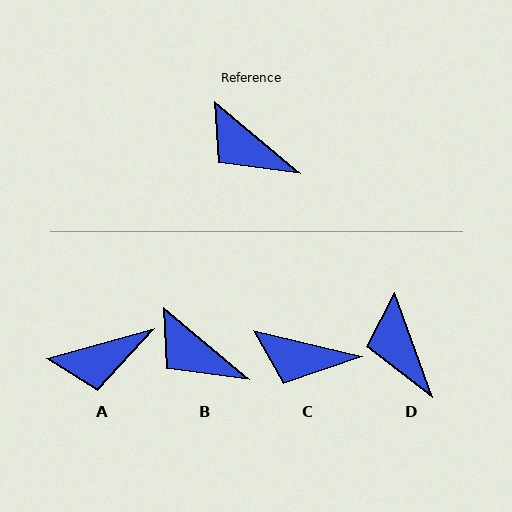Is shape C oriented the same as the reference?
No, it is off by about 26 degrees.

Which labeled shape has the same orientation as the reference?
B.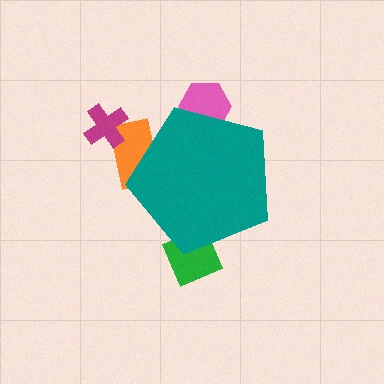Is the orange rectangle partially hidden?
Yes, the orange rectangle is partially hidden behind the teal pentagon.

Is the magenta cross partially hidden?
No, the magenta cross is fully visible.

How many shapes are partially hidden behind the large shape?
3 shapes are partially hidden.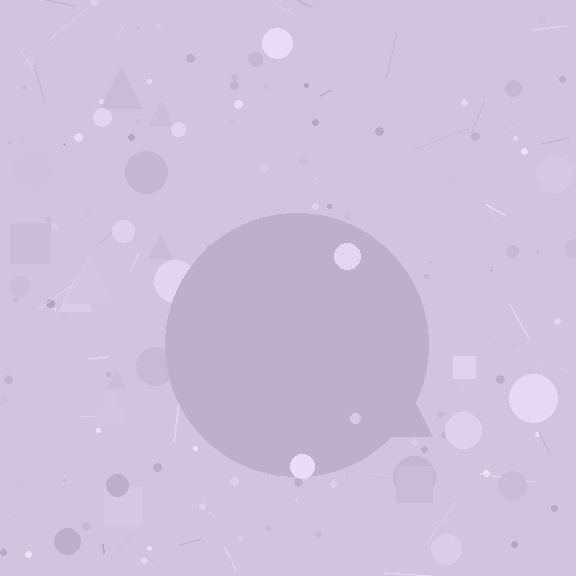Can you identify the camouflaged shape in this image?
The camouflaged shape is a circle.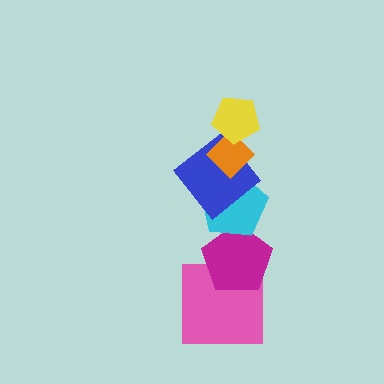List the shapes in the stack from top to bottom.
From top to bottom: the yellow pentagon, the orange diamond, the blue diamond, the cyan pentagon, the magenta pentagon, the pink square.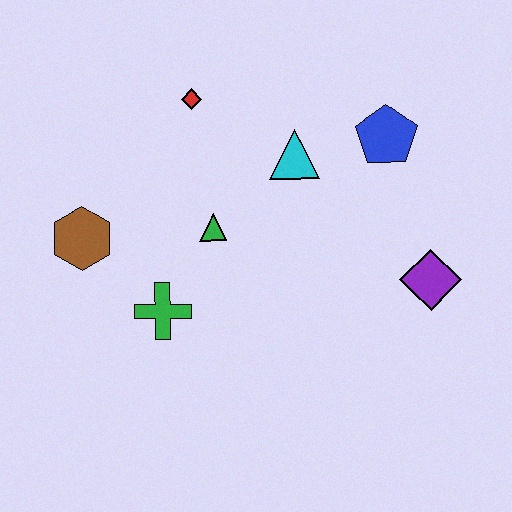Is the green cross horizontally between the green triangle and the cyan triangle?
No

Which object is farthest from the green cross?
The blue pentagon is farthest from the green cross.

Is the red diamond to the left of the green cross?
No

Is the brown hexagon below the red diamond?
Yes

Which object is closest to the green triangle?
The green cross is closest to the green triangle.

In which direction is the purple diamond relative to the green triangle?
The purple diamond is to the right of the green triangle.